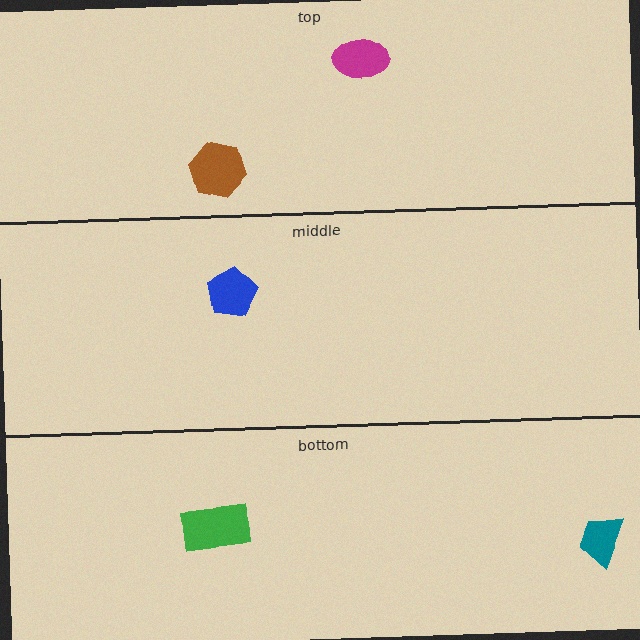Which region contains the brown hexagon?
The top region.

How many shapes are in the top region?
2.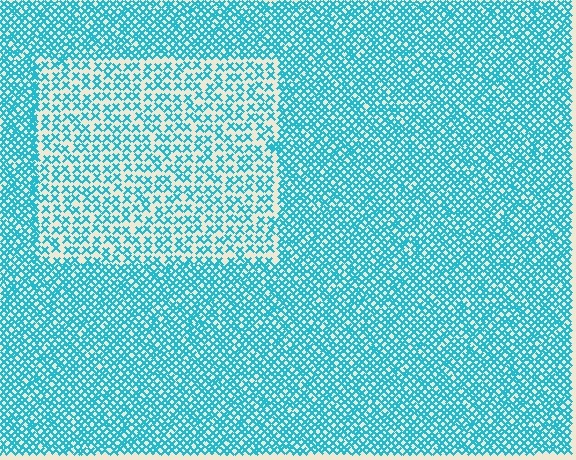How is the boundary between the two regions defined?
The boundary is defined by a change in element density (approximately 1.9x ratio). All elements are the same color, size, and shape.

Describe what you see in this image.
The image contains small cyan elements arranged at two different densities. A rectangle-shaped region is visible where the elements are less densely packed than the surrounding area.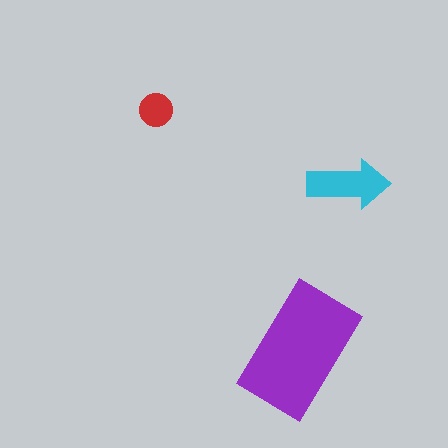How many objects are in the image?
There are 3 objects in the image.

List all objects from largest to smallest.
The purple rectangle, the cyan arrow, the red circle.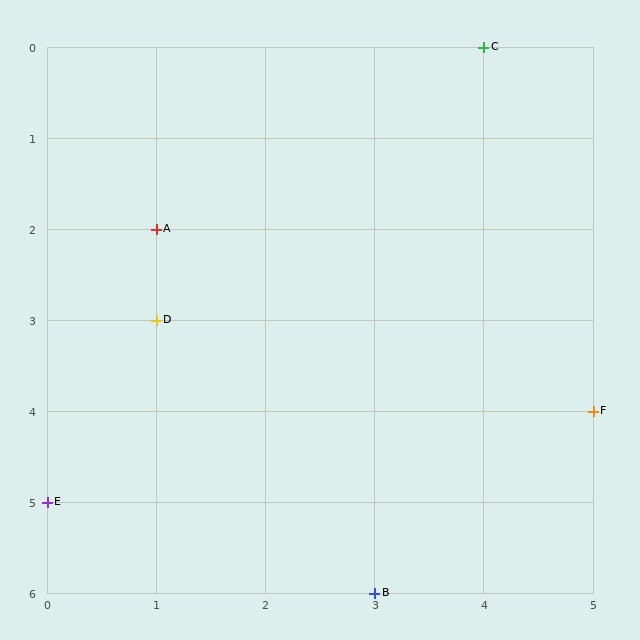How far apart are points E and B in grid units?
Points E and B are 3 columns and 1 row apart (about 3.2 grid units diagonally).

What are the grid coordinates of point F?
Point F is at grid coordinates (5, 4).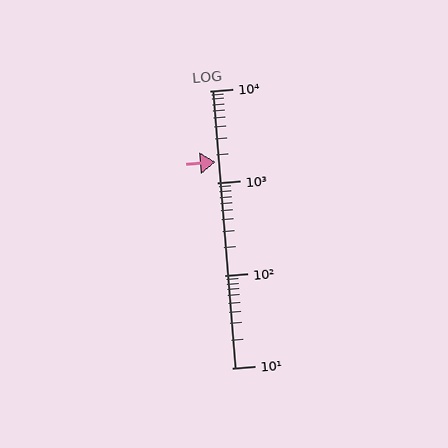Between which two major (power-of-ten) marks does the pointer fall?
The pointer is between 1000 and 10000.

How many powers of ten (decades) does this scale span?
The scale spans 3 decades, from 10 to 10000.